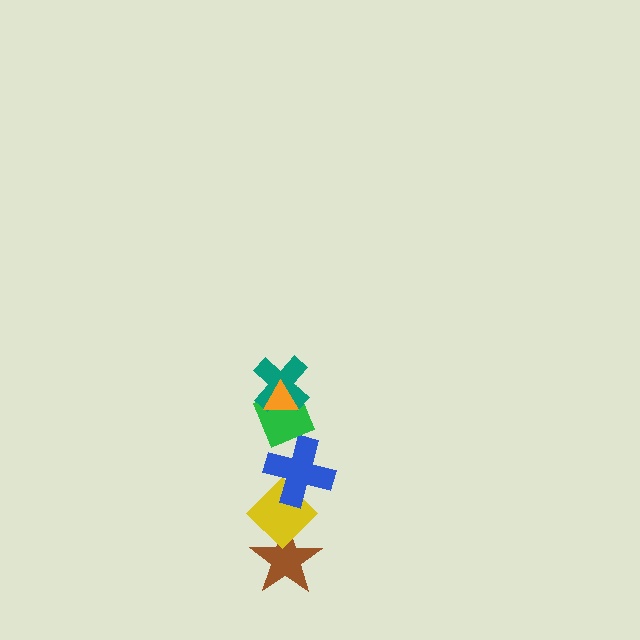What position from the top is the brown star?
The brown star is 6th from the top.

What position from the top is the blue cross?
The blue cross is 4th from the top.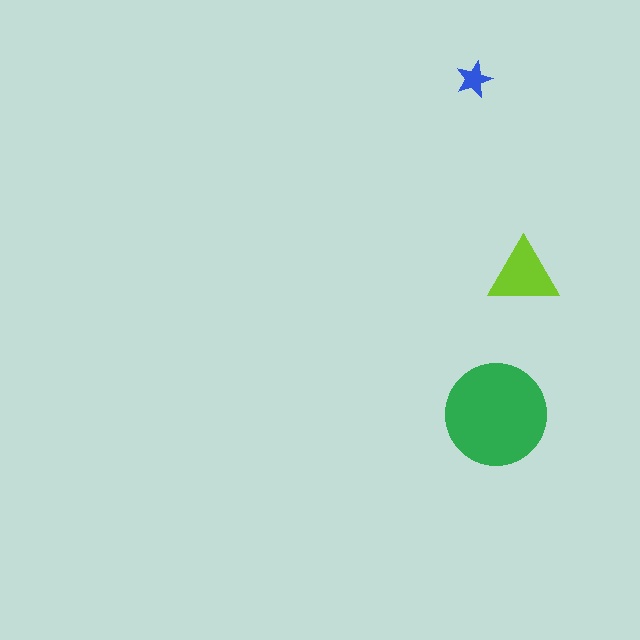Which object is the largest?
The green circle.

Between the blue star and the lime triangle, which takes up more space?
The lime triangle.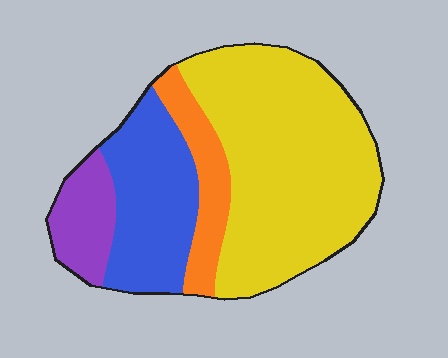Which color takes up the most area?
Yellow, at roughly 55%.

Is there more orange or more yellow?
Yellow.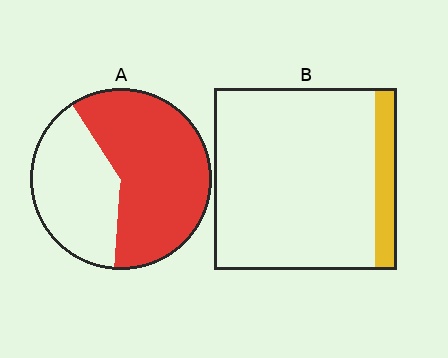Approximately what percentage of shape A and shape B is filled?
A is approximately 60% and B is approximately 10%.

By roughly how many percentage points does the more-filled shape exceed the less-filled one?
By roughly 50 percentage points (A over B).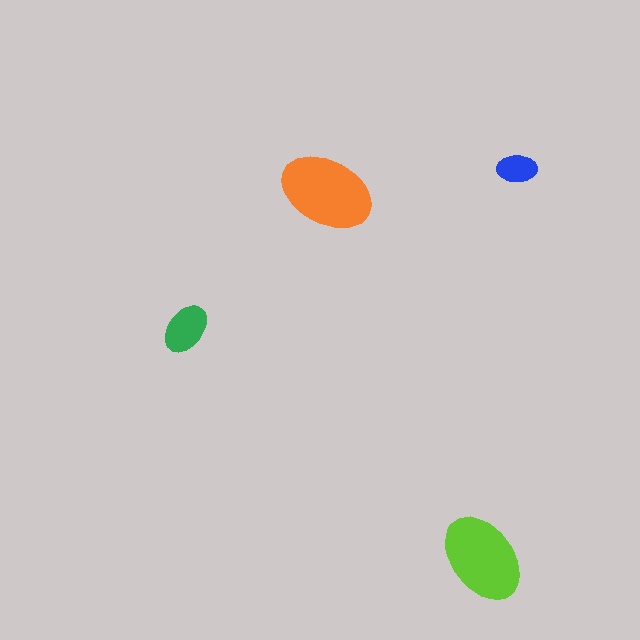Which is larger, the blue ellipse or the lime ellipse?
The lime one.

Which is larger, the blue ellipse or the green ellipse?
The green one.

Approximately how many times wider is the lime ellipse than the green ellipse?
About 2 times wider.